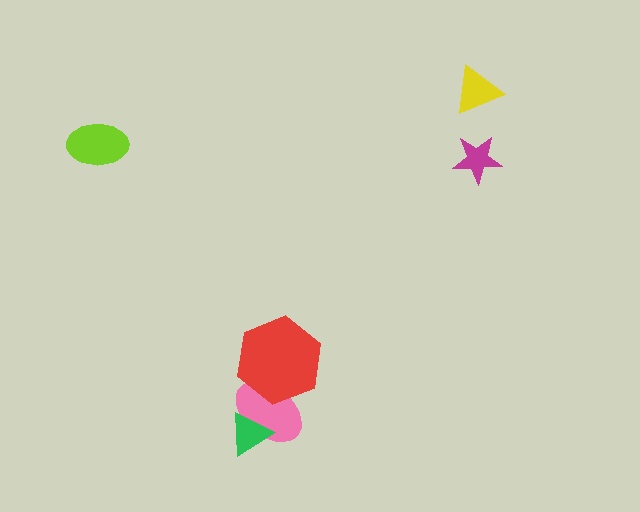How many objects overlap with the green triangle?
1 object overlaps with the green triangle.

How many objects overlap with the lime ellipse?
0 objects overlap with the lime ellipse.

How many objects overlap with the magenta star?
0 objects overlap with the magenta star.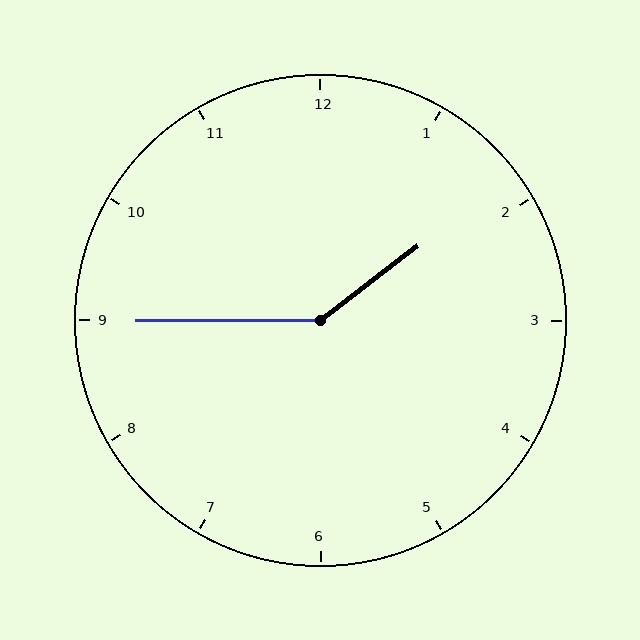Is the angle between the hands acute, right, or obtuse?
It is obtuse.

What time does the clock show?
1:45.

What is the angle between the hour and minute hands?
Approximately 142 degrees.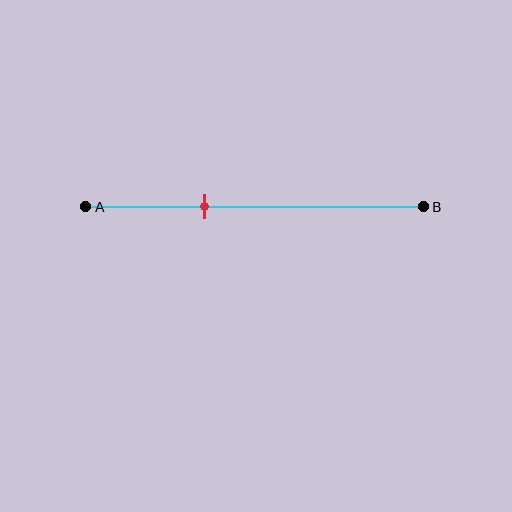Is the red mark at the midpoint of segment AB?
No, the mark is at about 35% from A, not at the 50% midpoint.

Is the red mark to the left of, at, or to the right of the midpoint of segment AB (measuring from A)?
The red mark is to the left of the midpoint of segment AB.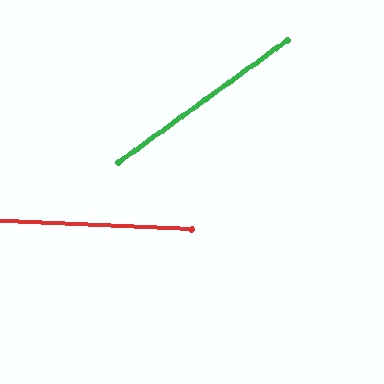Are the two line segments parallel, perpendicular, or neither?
Neither parallel nor perpendicular — they differ by about 39°.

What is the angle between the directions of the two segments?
Approximately 39 degrees.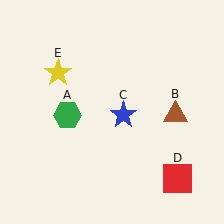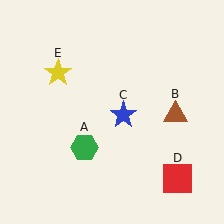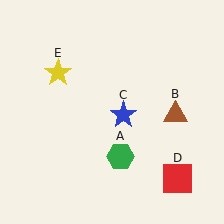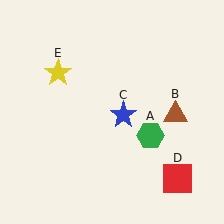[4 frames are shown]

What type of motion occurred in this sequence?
The green hexagon (object A) rotated counterclockwise around the center of the scene.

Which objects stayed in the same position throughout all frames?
Brown triangle (object B) and blue star (object C) and red square (object D) and yellow star (object E) remained stationary.